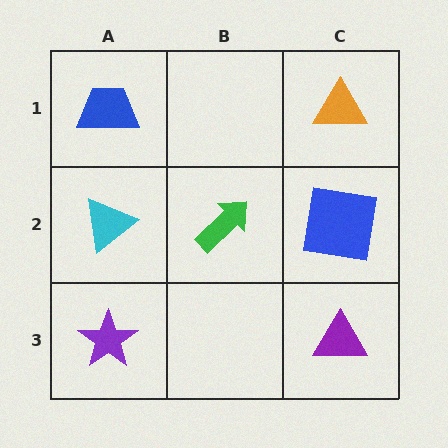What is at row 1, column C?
An orange triangle.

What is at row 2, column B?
A green arrow.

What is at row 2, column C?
A blue square.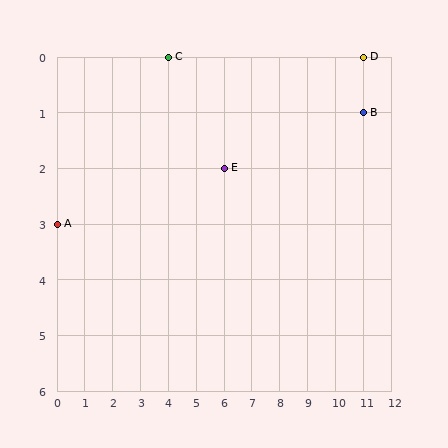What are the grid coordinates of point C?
Point C is at grid coordinates (4, 0).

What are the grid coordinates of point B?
Point B is at grid coordinates (11, 1).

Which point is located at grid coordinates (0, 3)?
Point A is at (0, 3).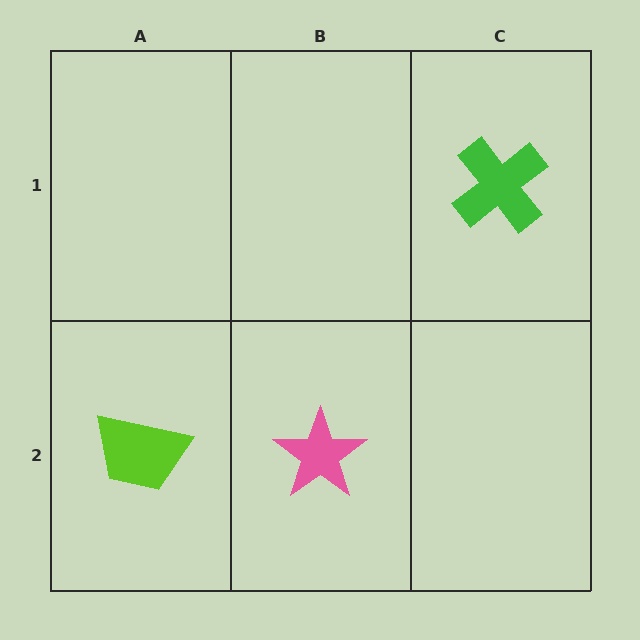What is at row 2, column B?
A pink star.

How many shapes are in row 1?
1 shape.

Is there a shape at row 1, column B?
No, that cell is empty.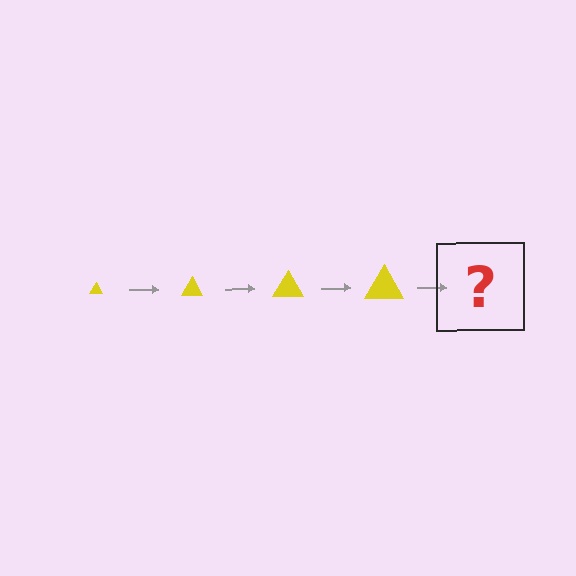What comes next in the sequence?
The next element should be a yellow triangle, larger than the previous one.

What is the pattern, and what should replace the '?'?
The pattern is that the triangle gets progressively larger each step. The '?' should be a yellow triangle, larger than the previous one.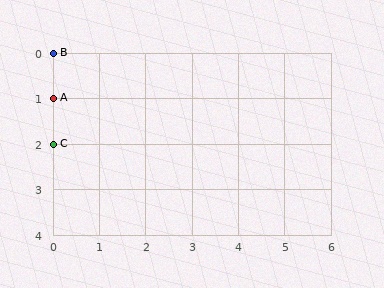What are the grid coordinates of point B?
Point B is at grid coordinates (0, 0).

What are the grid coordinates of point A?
Point A is at grid coordinates (0, 1).